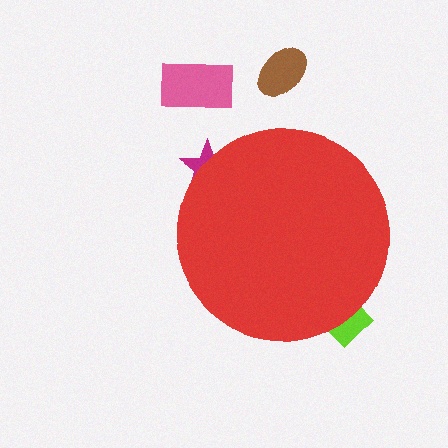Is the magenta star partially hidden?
Yes, the magenta star is partially hidden behind the red circle.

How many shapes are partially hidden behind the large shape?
2 shapes are partially hidden.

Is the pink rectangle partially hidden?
No, the pink rectangle is fully visible.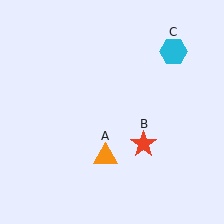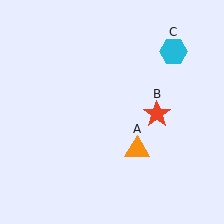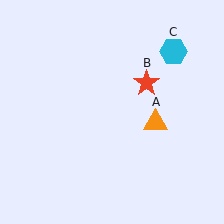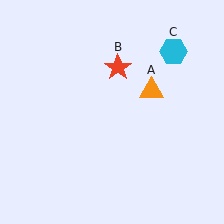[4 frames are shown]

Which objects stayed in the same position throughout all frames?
Cyan hexagon (object C) remained stationary.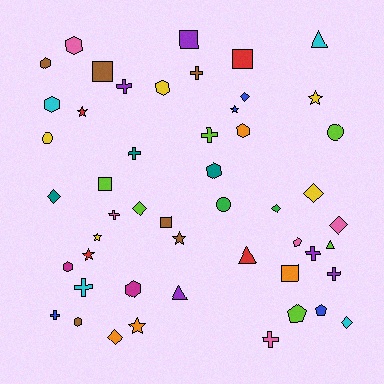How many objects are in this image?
There are 50 objects.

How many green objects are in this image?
There are 2 green objects.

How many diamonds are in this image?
There are 8 diamonds.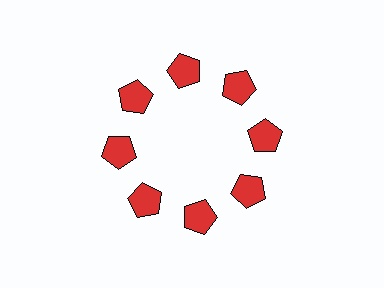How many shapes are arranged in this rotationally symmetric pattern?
There are 8 shapes, arranged in 8 groups of 1.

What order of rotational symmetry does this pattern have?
This pattern has 8-fold rotational symmetry.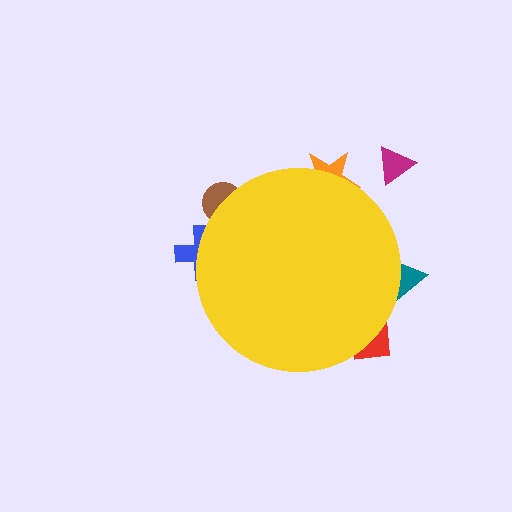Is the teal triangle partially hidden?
Yes, the teal triangle is partially hidden behind the yellow circle.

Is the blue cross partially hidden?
Yes, the blue cross is partially hidden behind the yellow circle.